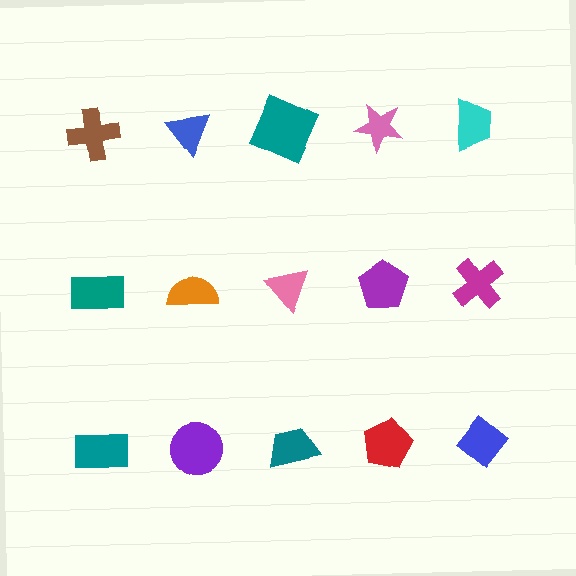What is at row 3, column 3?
A teal trapezoid.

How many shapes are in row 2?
5 shapes.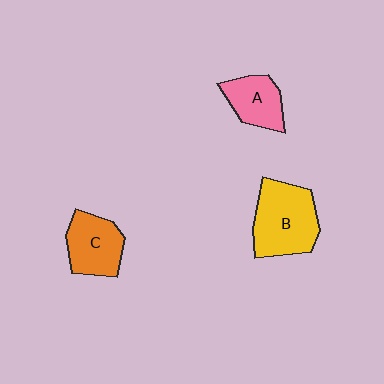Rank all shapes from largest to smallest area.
From largest to smallest: B (yellow), C (orange), A (pink).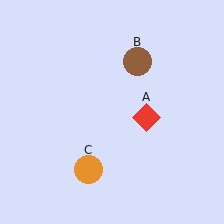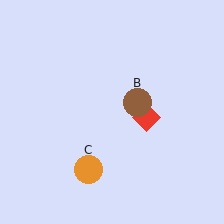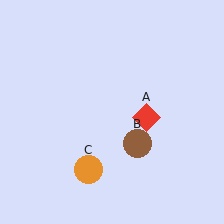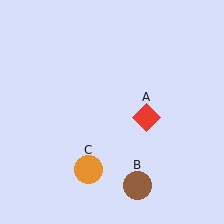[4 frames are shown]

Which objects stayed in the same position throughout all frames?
Red diamond (object A) and orange circle (object C) remained stationary.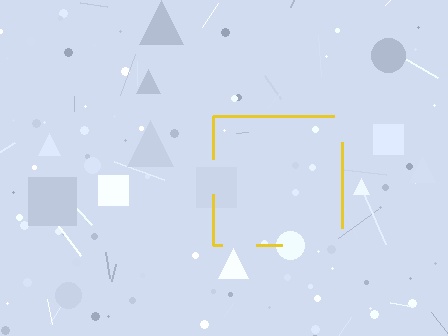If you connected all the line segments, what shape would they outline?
They would outline a square.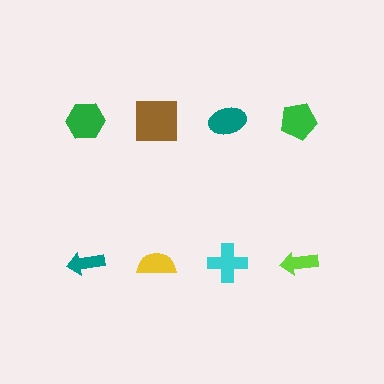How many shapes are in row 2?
4 shapes.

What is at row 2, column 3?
A cyan cross.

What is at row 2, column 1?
A teal arrow.